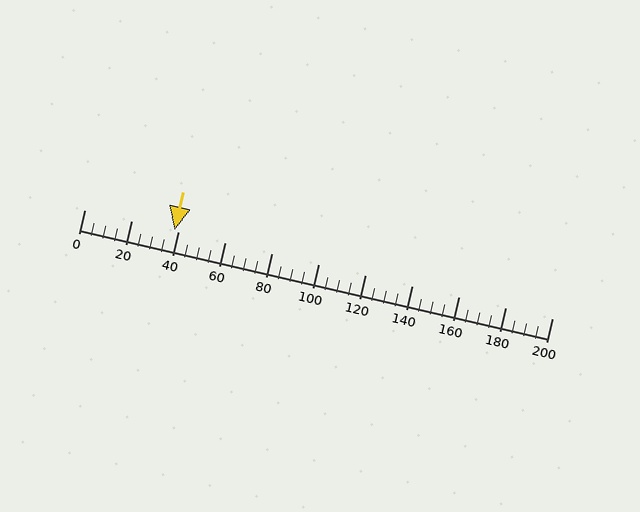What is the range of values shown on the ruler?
The ruler shows values from 0 to 200.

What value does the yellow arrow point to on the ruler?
The yellow arrow points to approximately 39.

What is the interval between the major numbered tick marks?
The major tick marks are spaced 20 units apart.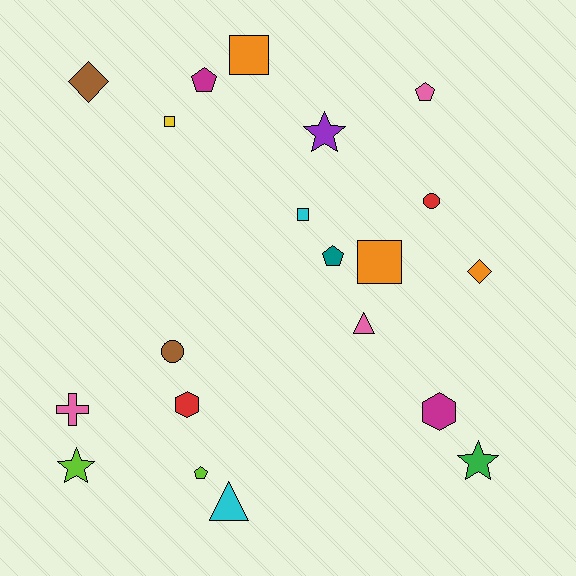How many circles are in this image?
There are 2 circles.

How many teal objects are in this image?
There is 1 teal object.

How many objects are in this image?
There are 20 objects.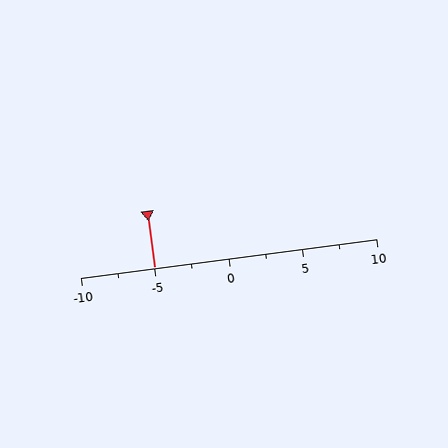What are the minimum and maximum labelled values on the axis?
The axis runs from -10 to 10.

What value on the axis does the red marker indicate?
The marker indicates approximately -5.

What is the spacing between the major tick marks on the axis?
The major ticks are spaced 5 apart.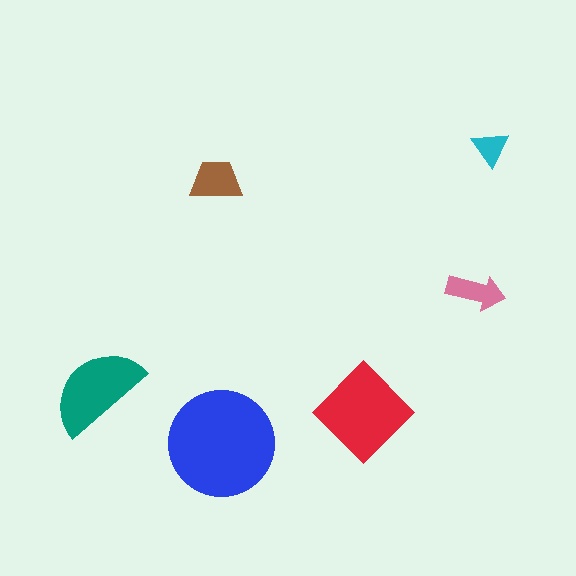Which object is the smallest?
The cyan triangle.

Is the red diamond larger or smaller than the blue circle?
Smaller.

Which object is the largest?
The blue circle.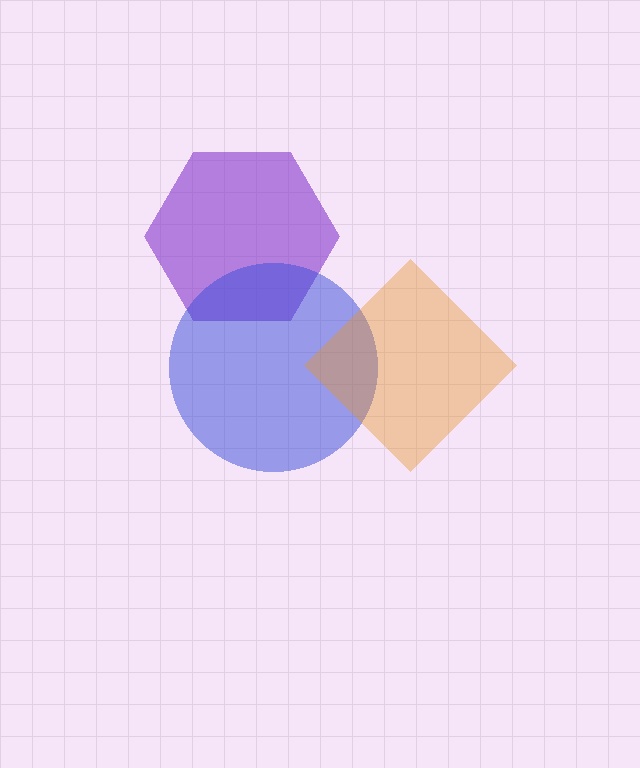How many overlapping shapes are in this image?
There are 3 overlapping shapes in the image.